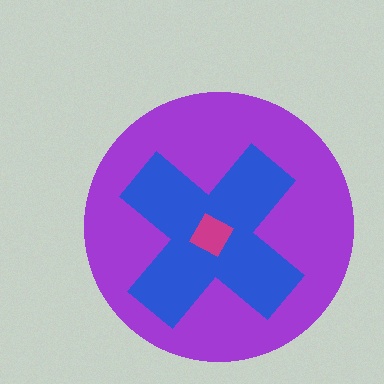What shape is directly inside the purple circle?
The blue cross.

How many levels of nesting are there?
3.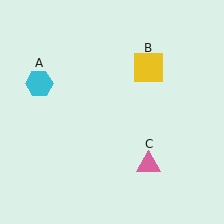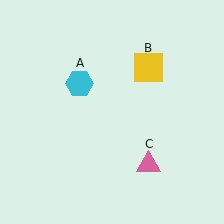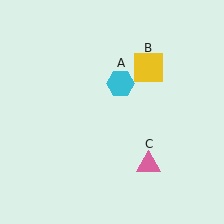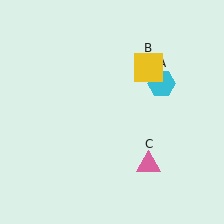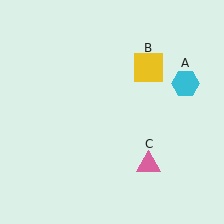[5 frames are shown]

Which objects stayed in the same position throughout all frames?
Yellow square (object B) and pink triangle (object C) remained stationary.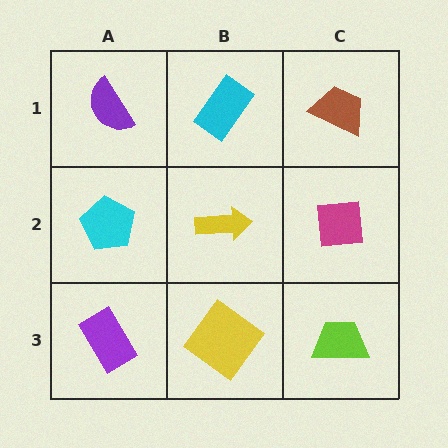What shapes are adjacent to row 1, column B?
A yellow arrow (row 2, column B), a purple semicircle (row 1, column A), a brown trapezoid (row 1, column C).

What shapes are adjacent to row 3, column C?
A magenta square (row 2, column C), a yellow diamond (row 3, column B).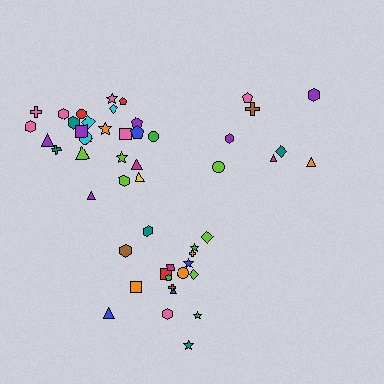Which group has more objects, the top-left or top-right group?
The top-left group.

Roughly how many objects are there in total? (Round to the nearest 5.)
Roughly 50 objects in total.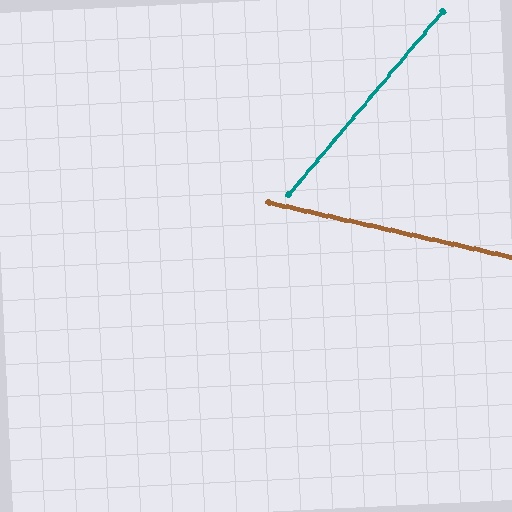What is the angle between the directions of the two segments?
Approximately 63 degrees.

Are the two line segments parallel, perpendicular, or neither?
Neither parallel nor perpendicular — they differ by about 63°.